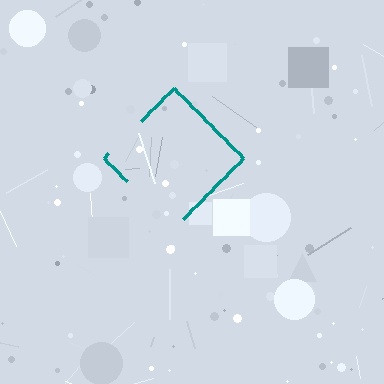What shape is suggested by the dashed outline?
The dashed outline suggests a diamond.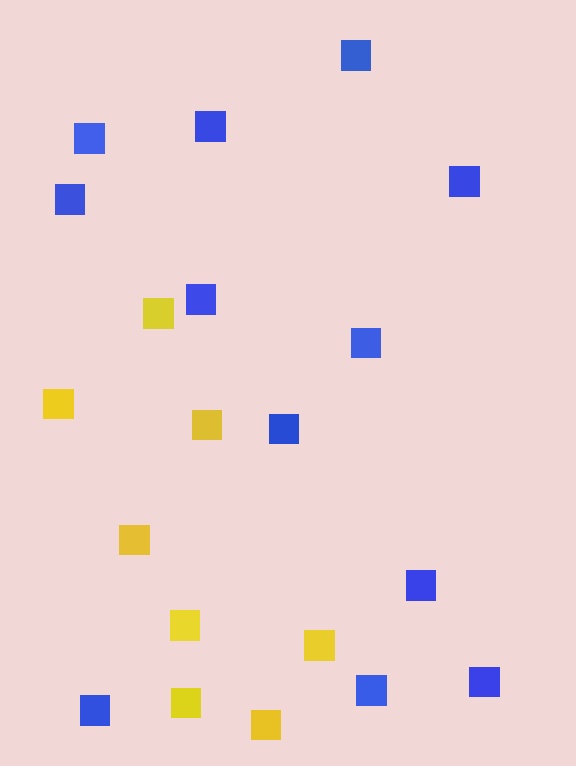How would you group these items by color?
There are 2 groups: one group of yellow squares (8) and one group of blue squares (12).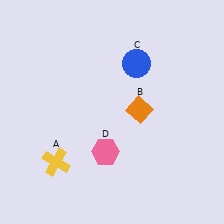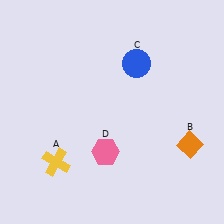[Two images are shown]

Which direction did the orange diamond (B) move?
The orange diamond (B) moved right.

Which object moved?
The orange diamond (B) moved right.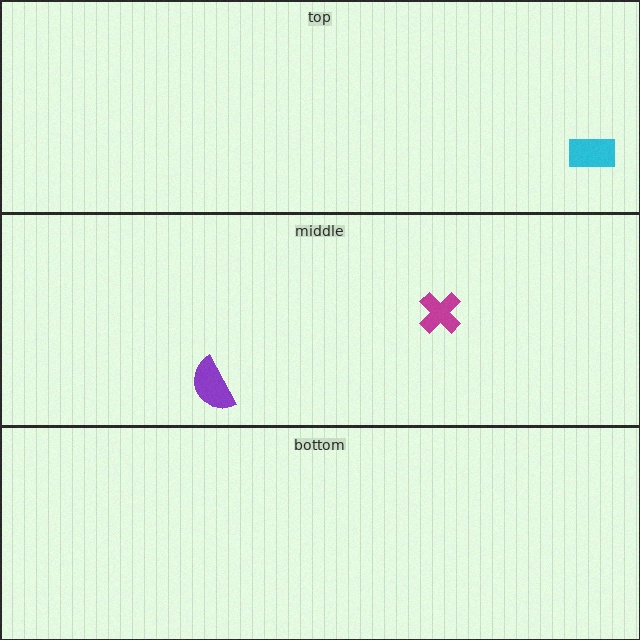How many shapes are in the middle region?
2.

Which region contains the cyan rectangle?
The top region.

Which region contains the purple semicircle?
The middle region.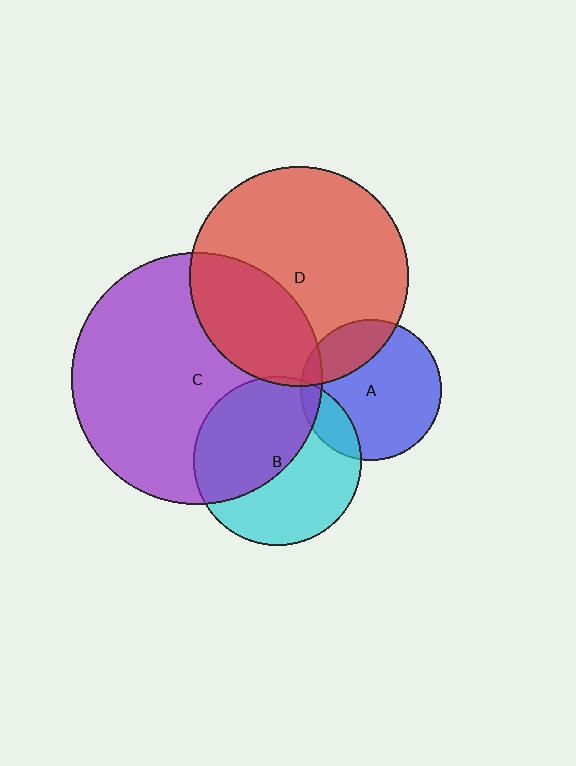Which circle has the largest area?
Circle C (purple).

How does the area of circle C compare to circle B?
Approximately 2.2 times.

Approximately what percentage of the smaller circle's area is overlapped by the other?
Approximately 30%.